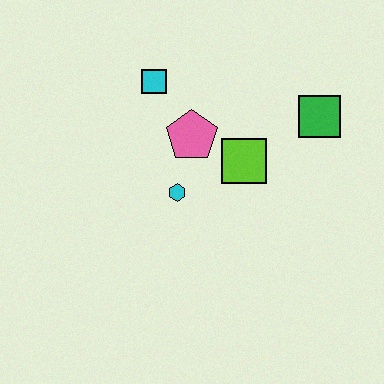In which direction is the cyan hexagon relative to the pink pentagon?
The cyan hexagon is below the pink pentagon.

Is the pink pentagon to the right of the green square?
No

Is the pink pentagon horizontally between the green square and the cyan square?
Yes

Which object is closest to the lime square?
The pink pentagon is closest to the lime square.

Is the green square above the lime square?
Yes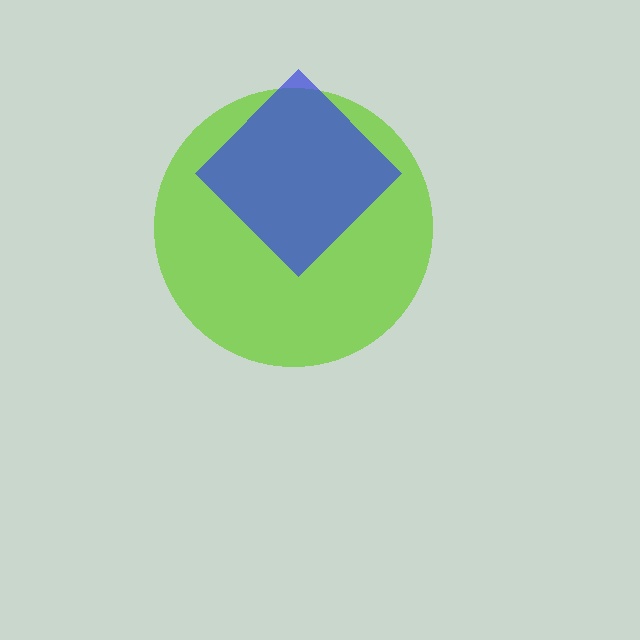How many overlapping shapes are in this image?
There are 2 overlapping shapes in the image.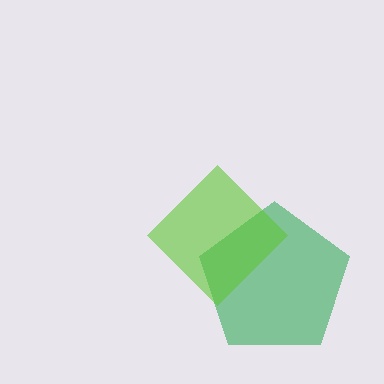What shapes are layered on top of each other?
The layered shapes are: a green pentagon, a lime diamond.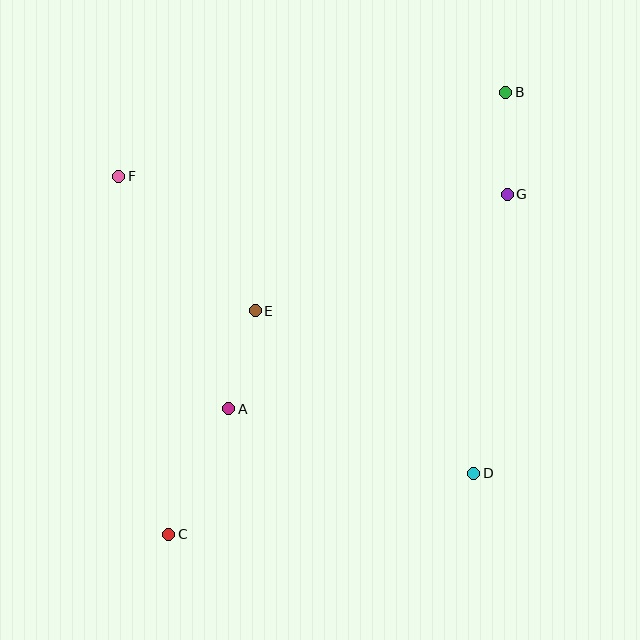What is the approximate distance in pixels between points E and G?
The distance between E and G is approximately 277 pixels.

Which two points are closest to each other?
Points A and E are closest to each other.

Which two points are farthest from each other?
Points B and C are farthest from each other.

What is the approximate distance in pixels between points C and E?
The distance between C and E is approximately 240 pixels.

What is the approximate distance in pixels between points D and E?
The distance between D and E is approximately 272 pixels.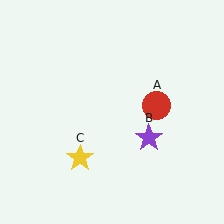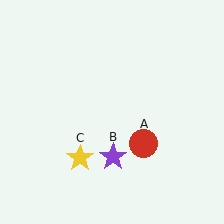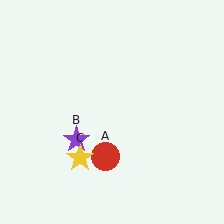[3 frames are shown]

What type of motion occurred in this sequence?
The red circle (object A), purple star (object B) rotated clockwise around the center of the scene.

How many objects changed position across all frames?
2 objects changed position: red circle (object A), purple star (object B).